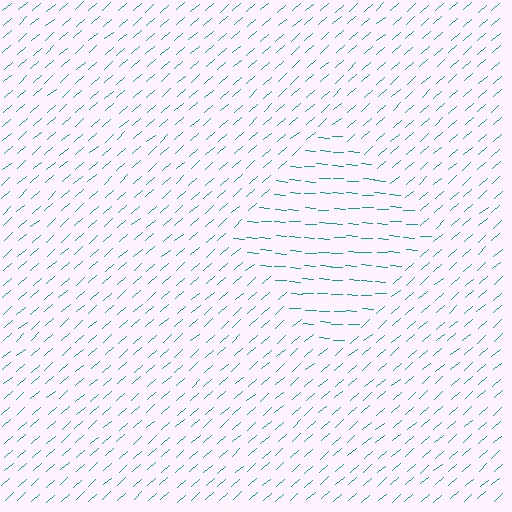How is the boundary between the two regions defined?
The boundary is defined purely by a change in line orientation (approximately 45 degrees difference). All lines are the same color and thickness.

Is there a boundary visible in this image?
Yes, there is a texture boundary formed by a change in line orientation.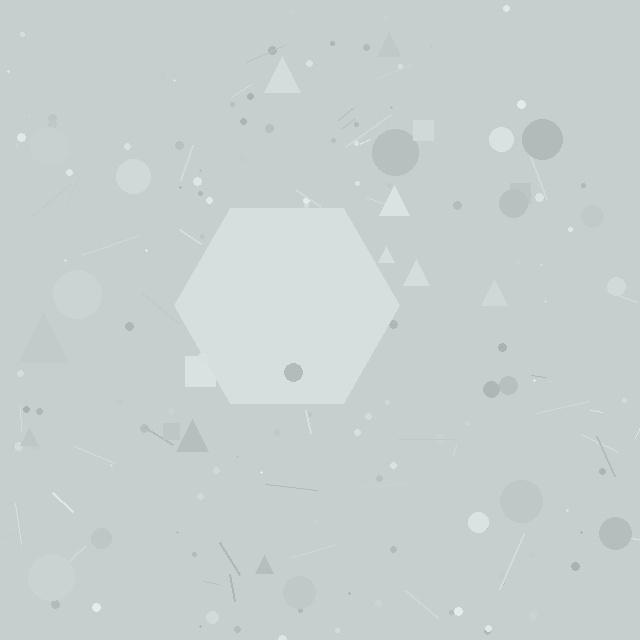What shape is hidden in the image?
A hexagon is hidden in the image.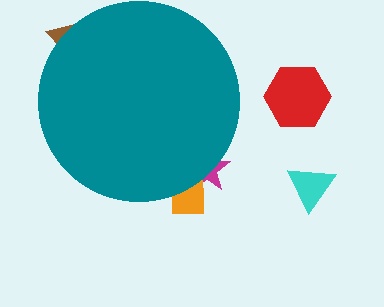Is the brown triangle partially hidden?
Yes, the brown triangle is partially hidden behind the teal circle.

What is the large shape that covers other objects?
A teal circle.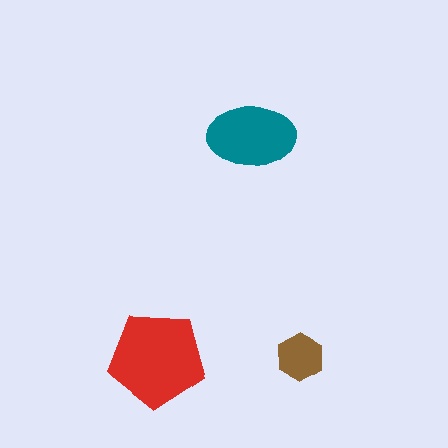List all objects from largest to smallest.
The red pentagon, the teal ellipse, the brown hexagon.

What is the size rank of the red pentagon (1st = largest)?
1st.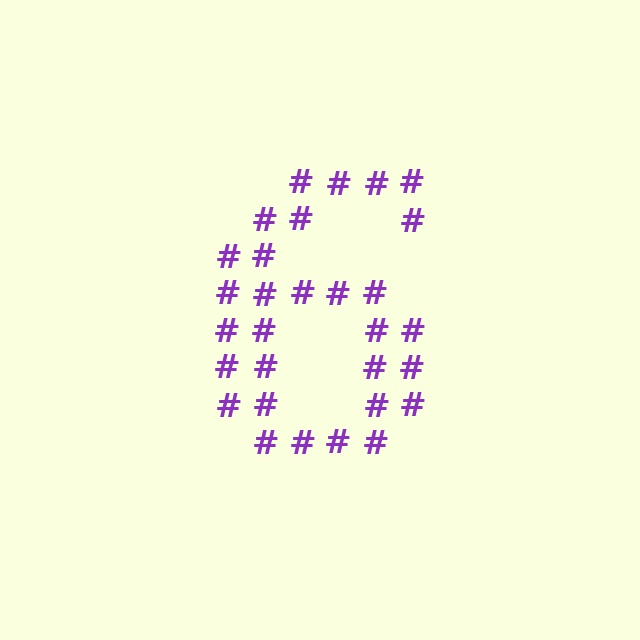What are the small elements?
The small elements are hash symbols.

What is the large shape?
The large shape is the digit 6.